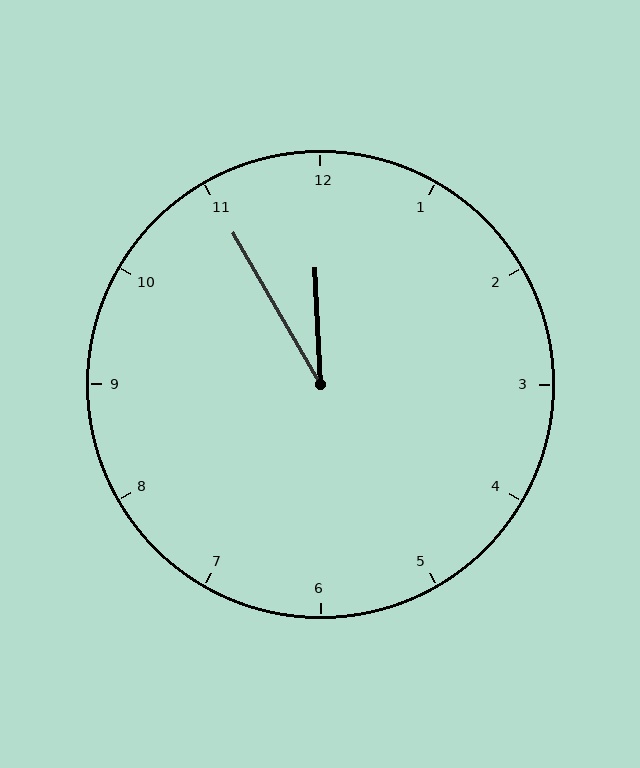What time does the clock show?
11:55.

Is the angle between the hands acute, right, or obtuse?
It is acute.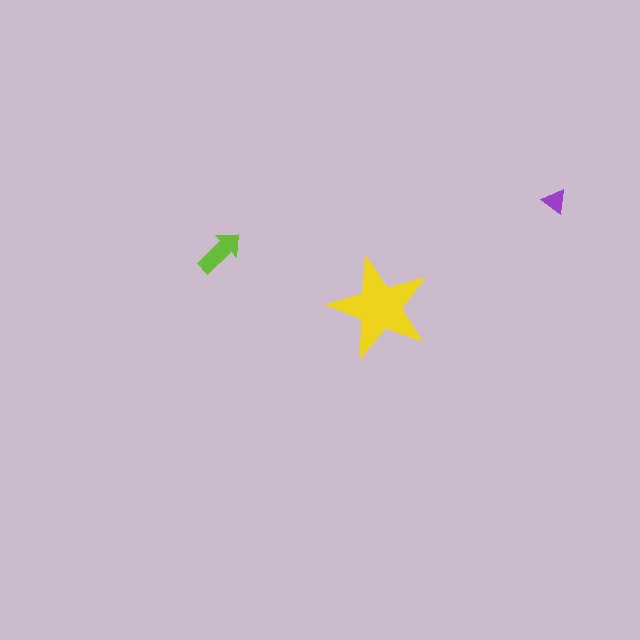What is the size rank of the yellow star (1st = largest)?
1st.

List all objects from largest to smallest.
The yellow star, the lime arrow, the purple triangle.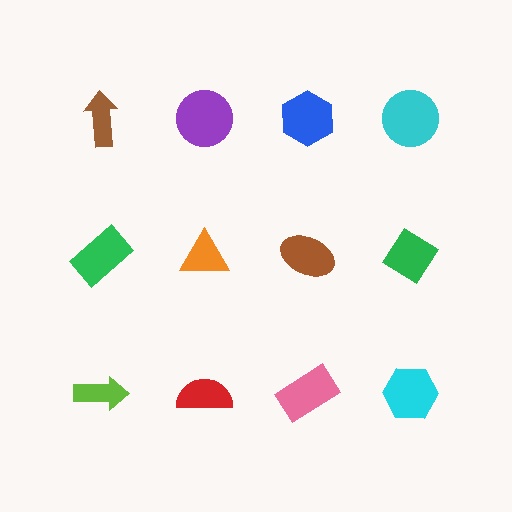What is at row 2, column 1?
A green rectangle.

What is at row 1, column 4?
A cyan circle.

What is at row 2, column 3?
A brown ellipse.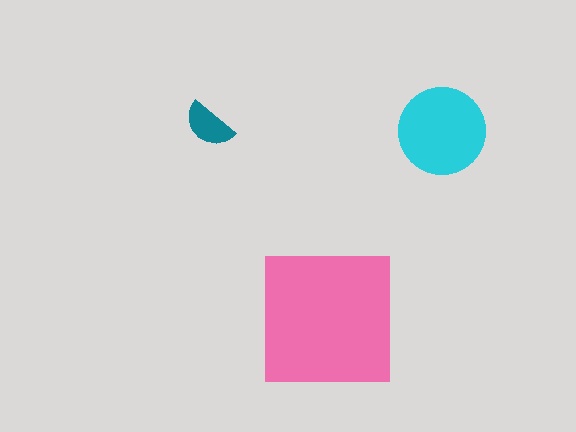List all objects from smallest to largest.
The teal semicircle, the cyan circle, the pink square.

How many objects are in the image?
There are 3 objects in the image.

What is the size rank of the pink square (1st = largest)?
1st.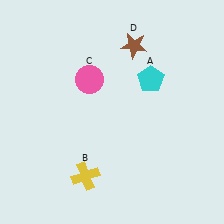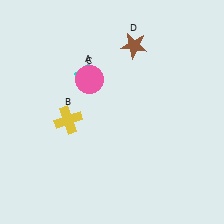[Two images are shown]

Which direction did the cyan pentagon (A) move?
The cyan pentagon (A) moved left.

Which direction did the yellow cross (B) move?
The yellow cross (B) moved up.